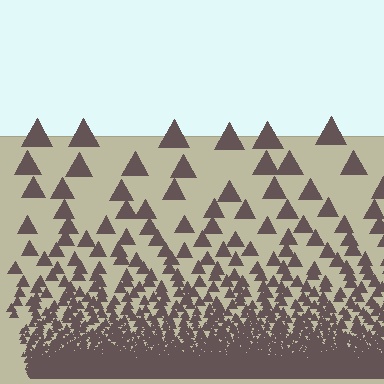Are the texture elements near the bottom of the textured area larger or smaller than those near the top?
Smaller. The gradient is inverted — elements near the bottom are smaller and denser.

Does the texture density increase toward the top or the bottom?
Density increases toward the bottom.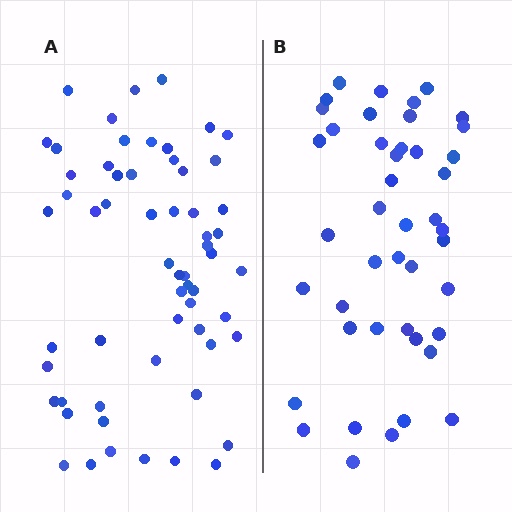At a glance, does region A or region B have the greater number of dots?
Region A (the left region) has more dots.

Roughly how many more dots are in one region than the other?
Region A has approximately 15 more dots than region B.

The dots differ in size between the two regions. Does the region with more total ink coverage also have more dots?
No. Region B has more total ink coverage because its dots are larger, but region A actually contains more individual dots. Total area can be misleading — the number of items is what matters here.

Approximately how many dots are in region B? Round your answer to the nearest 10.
About 40 dots. (The exact count is 44, which rounds to 40.)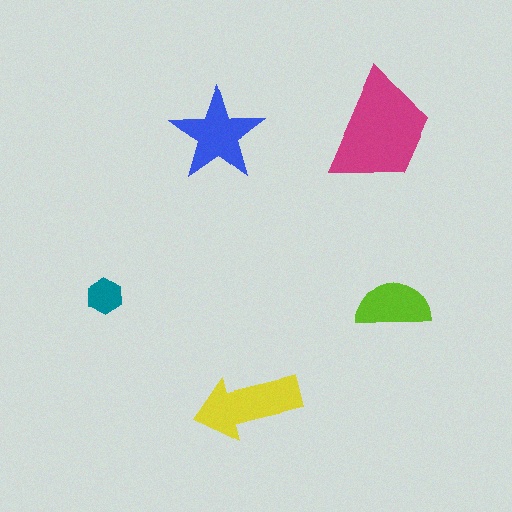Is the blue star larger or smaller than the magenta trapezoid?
Smaller.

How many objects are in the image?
There are 5 objects in the image.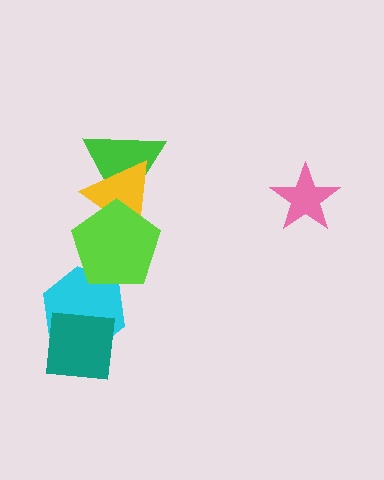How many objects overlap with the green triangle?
2 objects overlap with the green triangle.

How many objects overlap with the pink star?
0 objects overlap with the pink star.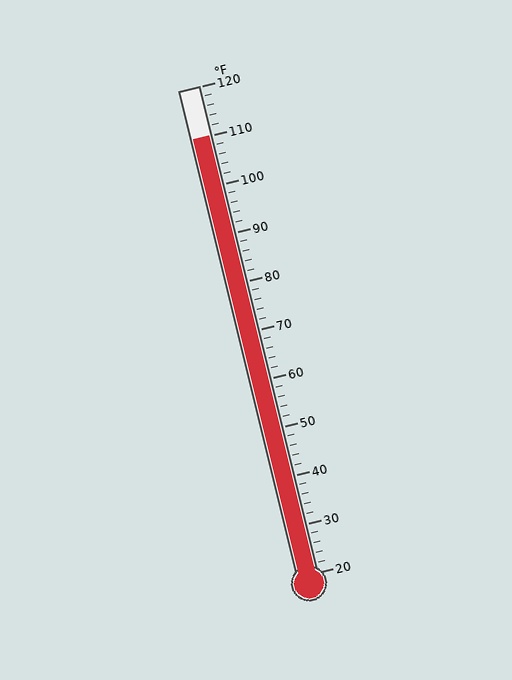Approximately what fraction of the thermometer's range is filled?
The thermometer is filled to approximately 90% of its range.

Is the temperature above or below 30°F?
The temperature is above 30°F.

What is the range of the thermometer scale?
The thermometer scale ranges from 20°F to 120°F.